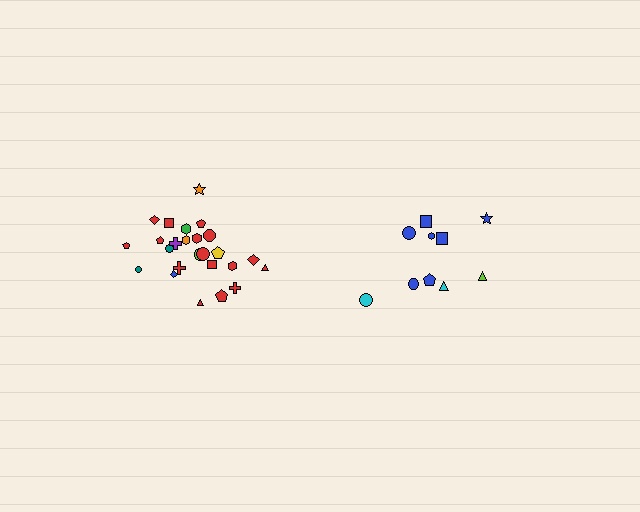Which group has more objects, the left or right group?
The left group.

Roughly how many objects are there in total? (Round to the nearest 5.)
Roughly 35 objects in total.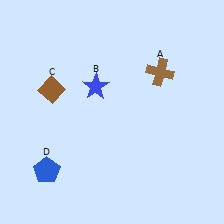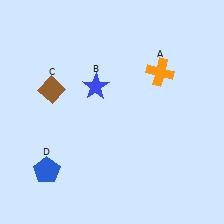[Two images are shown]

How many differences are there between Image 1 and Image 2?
There is 1 difference between the two images.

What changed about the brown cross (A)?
In Image 1, A is brown. In Image 2, it changed to orange.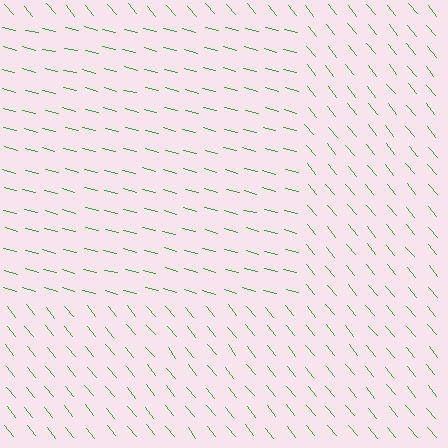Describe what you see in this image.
The image is filled with small green line segments. A rectangle region in the image has lines oriented differently from the surrounding lines, creating a visible texture boundary.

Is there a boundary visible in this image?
Yes, there is a texture boundary formed by a change in line orientation.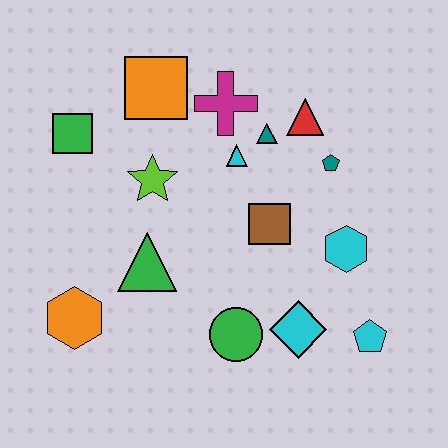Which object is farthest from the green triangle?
The cyan pentagon is farthest from the green triangle.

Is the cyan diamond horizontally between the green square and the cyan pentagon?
Yes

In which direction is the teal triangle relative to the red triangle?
The teal triangle is to the left of the red triangle.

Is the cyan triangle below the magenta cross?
Yes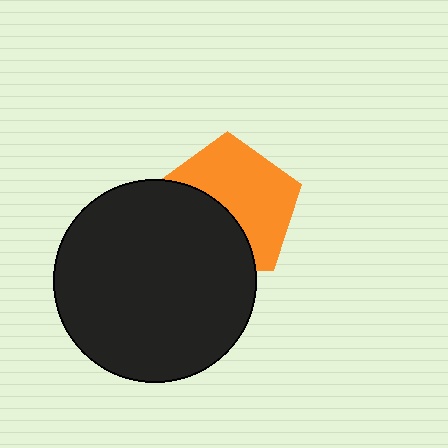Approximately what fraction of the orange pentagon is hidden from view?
Roughly 42% of the orange pentagon is hidden behind the black circle.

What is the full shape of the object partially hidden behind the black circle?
The partially hidden object is an orange pentagon.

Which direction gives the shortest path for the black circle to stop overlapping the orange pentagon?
Moving toward the lower-left gives the shortest separation.